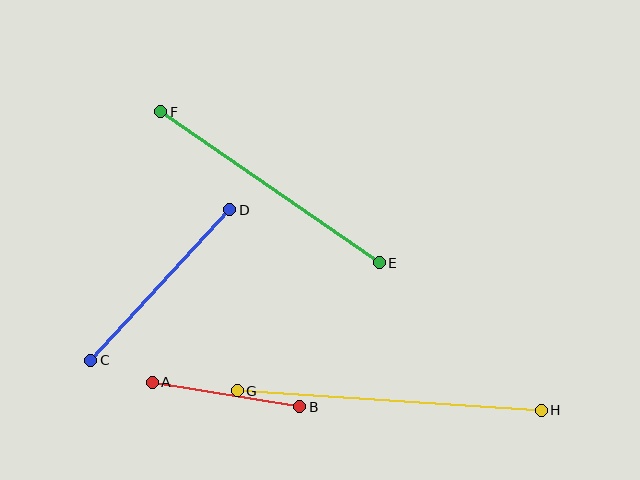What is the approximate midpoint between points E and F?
The midpoint is at approximately (270, 187) pixels.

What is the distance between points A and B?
The distance is approximately 150 pixels.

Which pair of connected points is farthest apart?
Points G and H are farthest apart.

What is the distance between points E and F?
The distance is approximately 265 pixels.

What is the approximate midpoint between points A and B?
The midpoint is at approximately (226, 394) pixels.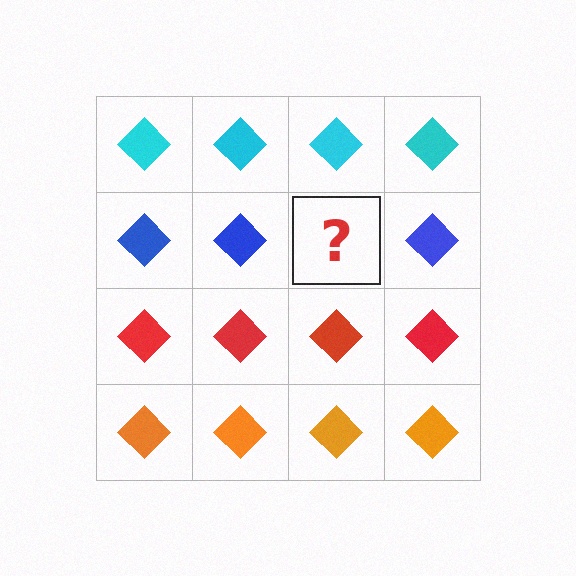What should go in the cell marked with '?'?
The missing cell should contain a blue diamond.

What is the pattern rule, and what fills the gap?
The rule is that each row has a consistent color. The gap should be filled with a blue diamond.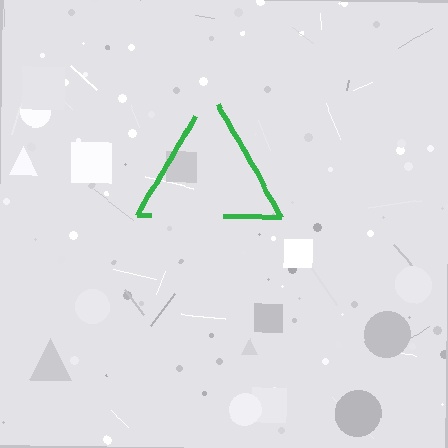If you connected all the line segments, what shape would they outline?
They would outline a triangle.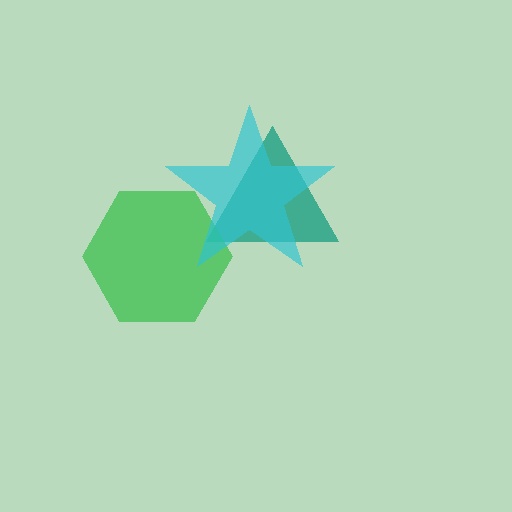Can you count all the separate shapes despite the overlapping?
Yes, there are 3 separate shapes.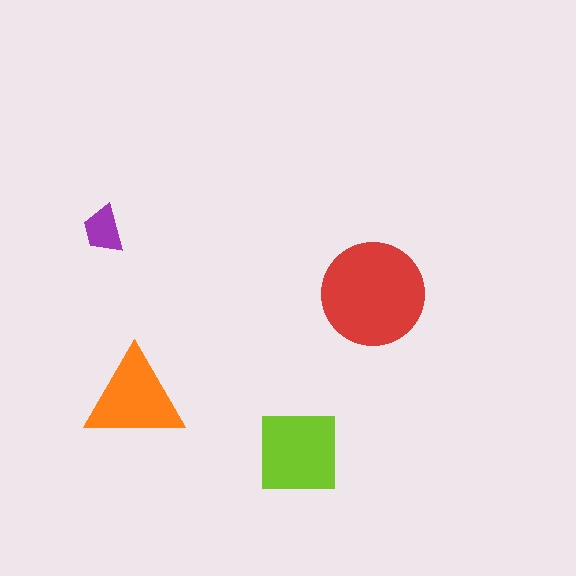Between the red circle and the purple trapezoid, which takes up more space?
The red circle.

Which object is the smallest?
The purple trapezoid.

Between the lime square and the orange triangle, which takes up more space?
The lime square.